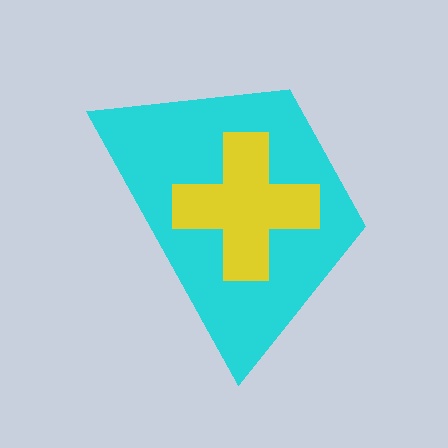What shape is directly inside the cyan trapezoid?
The yellow cross.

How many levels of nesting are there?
2.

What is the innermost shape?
The yellow cross.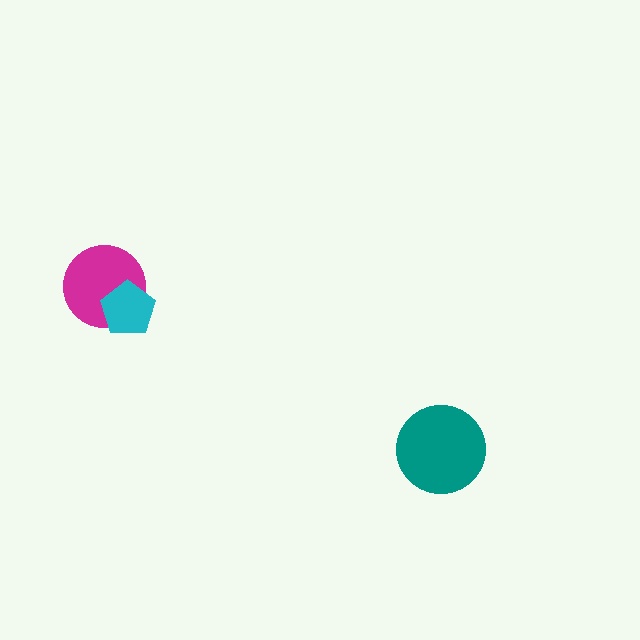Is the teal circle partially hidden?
No, no other shape covers it.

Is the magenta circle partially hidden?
Yes, it is partially covered by another shape.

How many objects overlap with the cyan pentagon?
1 object overlaps with the cyan pentagon.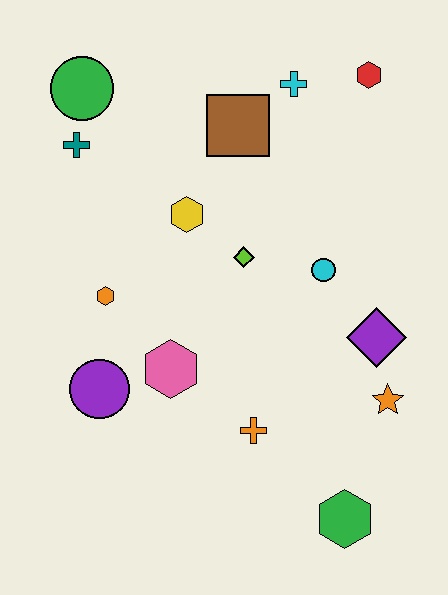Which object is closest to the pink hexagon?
The purple circle is closest to the pink hexagon.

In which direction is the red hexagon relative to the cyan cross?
The red hexagon is to the right of the cyan cross.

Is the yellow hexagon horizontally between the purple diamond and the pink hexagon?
Yes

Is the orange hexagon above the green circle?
No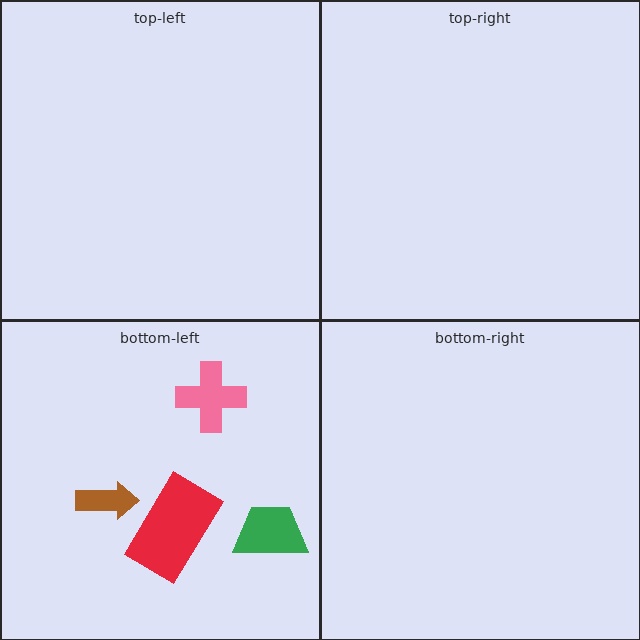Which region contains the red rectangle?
The bottom-left region.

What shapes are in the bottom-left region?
The red rectangle, the brown arrow, the pink cross, the green trapezoid.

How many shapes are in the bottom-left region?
4.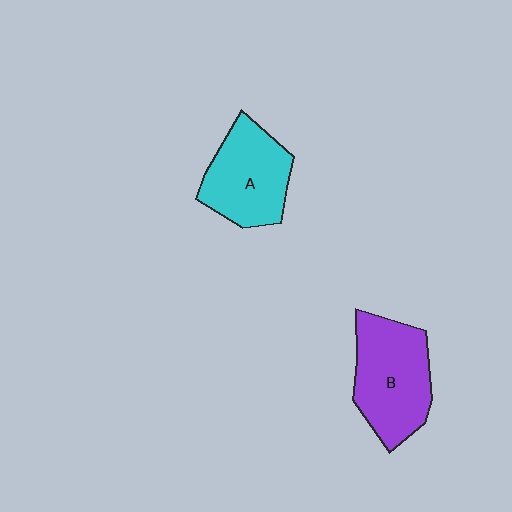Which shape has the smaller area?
Shape A (cyan).